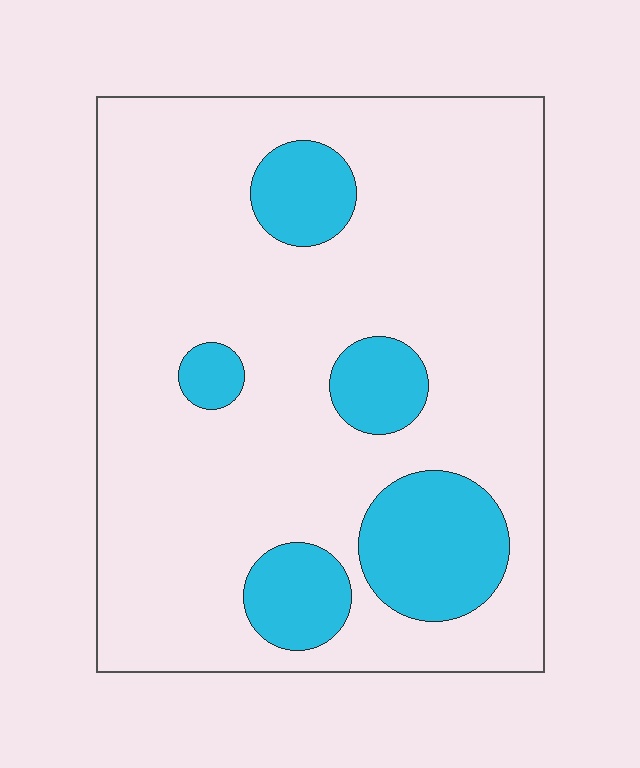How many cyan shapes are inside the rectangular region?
5.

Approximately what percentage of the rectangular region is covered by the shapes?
Approximately 20%.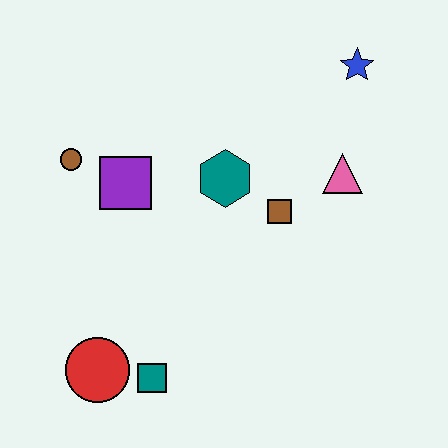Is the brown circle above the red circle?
Yes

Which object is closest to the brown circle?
The purple square is closest to the brown circle.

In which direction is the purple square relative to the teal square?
The purple square is above the teal square.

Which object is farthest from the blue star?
The red circle is farthest from the blue star.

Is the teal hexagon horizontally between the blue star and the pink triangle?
No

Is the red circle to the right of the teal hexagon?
No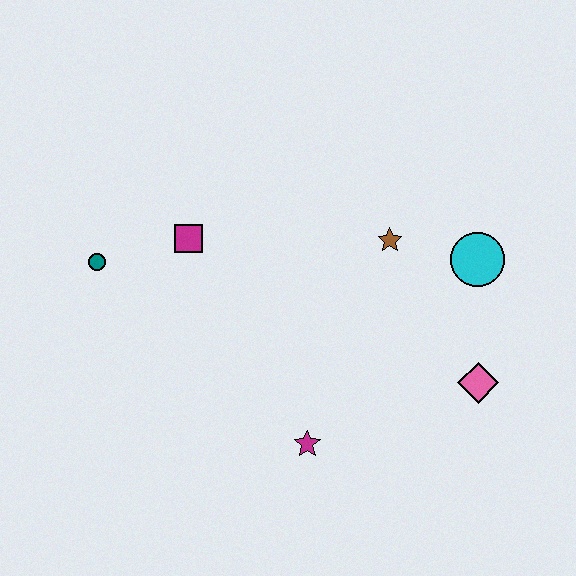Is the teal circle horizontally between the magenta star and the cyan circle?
No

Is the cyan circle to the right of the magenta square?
Yes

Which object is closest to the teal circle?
The magenta square is closest to the teal circle.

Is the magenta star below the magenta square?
Yes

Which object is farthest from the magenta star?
The teal circle is farthest from the magenta star.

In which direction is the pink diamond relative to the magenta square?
The pink diamond is to the right of the magenta square.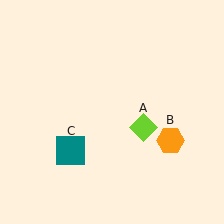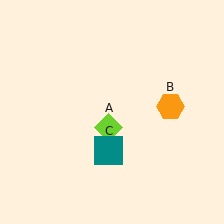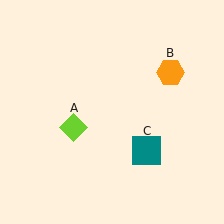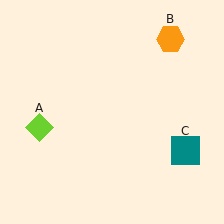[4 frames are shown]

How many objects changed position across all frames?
3 objects changed position: lime diamond (object A), orange hexagon (object B), teal square (object C).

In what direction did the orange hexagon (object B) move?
The orange hexagon (object B) moved up.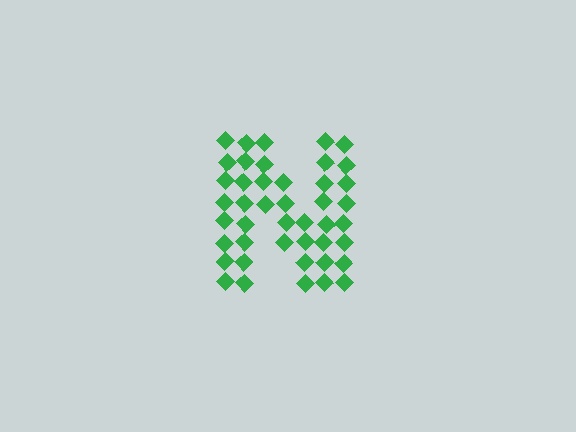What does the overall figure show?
The overall figure shows the letter N.